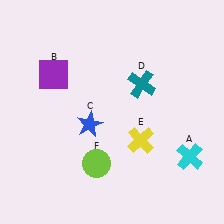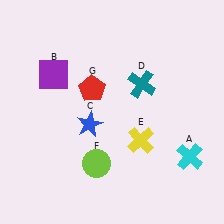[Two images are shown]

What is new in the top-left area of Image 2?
A red pentagon (G) was added in the top-left area of Image 2.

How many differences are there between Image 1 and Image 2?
There is 1 difference between the two images.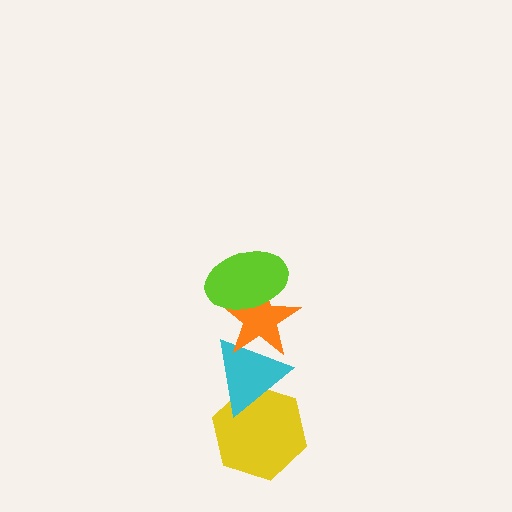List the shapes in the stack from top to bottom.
From top to bottom: the lime ellipse, the orange star, the cyan triangle, the yellow hexagon.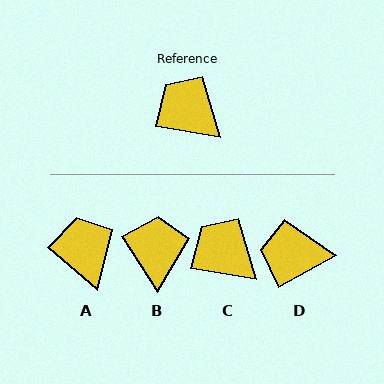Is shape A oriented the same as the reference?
No, it is off by about 30 degrees.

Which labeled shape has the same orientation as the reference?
C.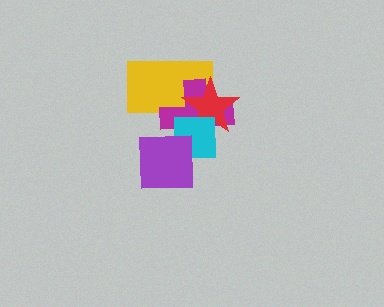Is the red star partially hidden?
Yes, it is partially covered by another shape.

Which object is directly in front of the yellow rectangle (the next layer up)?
The magenta cross is directly in front of the yellow rectangle.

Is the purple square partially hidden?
No, no other shape covers it.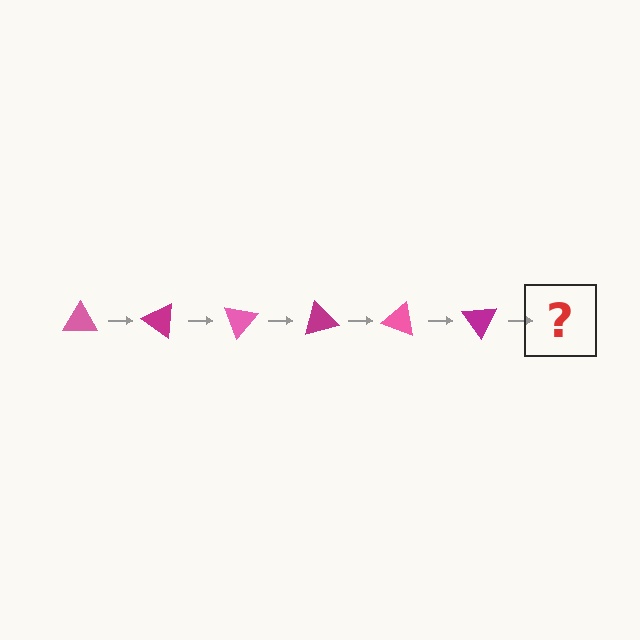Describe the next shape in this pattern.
It should be a pink triangle, rotated 210 degrees from the start.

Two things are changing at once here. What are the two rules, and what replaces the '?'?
The two rules are that it rotates 35 degrees each step and the color cycles through pink and magenta. The '?' should be a pink triangle, rotated 210 degrees from the start.